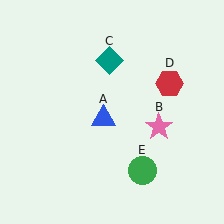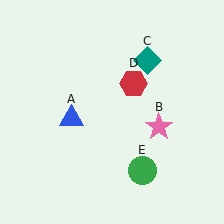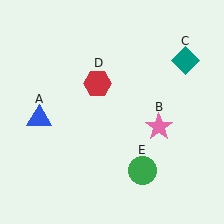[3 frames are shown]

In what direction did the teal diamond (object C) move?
The teal diamond (object C) moved right.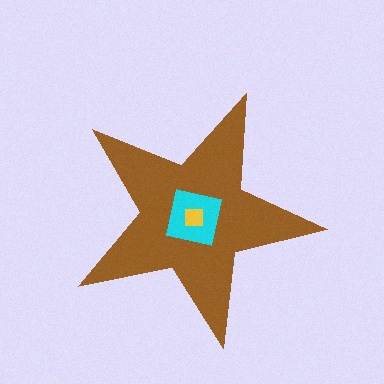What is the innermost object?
The yellow square.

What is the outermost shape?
The brown star.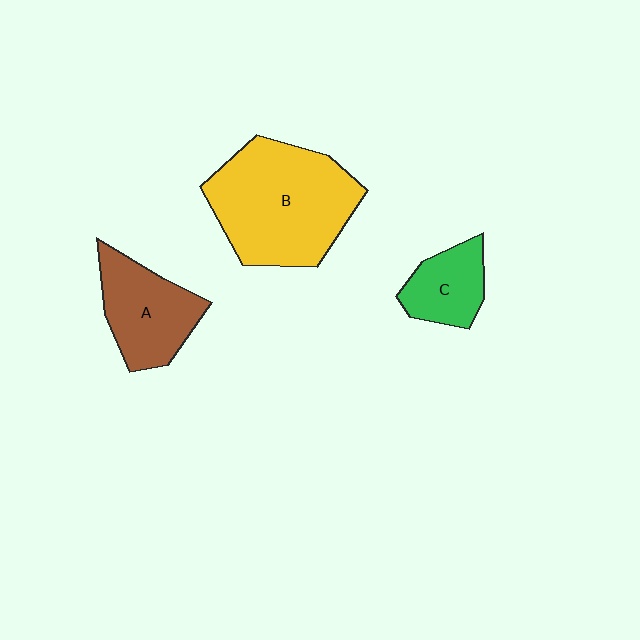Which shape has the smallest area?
Shape C (green).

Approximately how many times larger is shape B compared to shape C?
Approximately 2.6 times.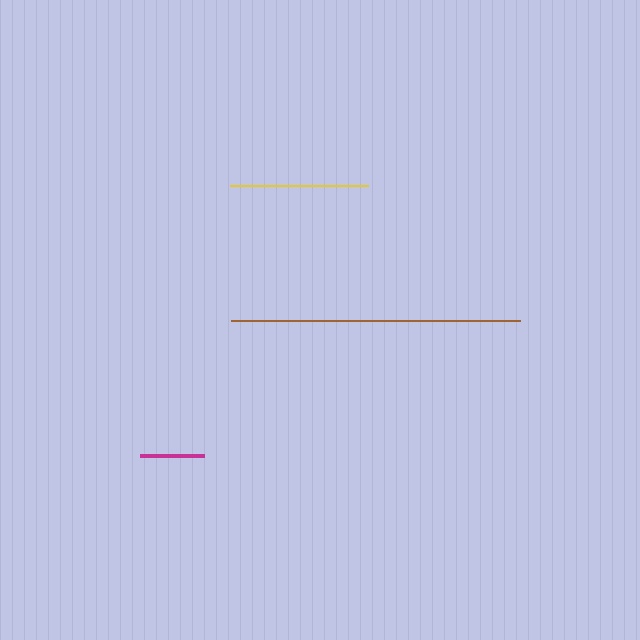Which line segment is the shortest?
The magenta line is the shortest at approximately 64 pixels.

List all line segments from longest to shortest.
From longest to shortest: brown, yellow, magenta.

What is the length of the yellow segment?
The yellow segment is approximately 139 pixels long.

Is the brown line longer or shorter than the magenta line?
The brown line is longer than the magenta line.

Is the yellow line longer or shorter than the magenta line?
The yellow line is longer than the magenta line.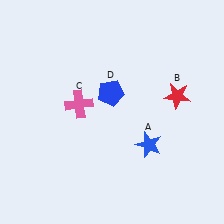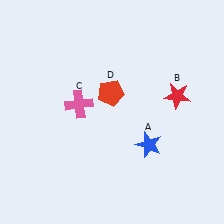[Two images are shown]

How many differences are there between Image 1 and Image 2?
There is 1 difference between the two images.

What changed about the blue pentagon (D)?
In Image 1, D is blue. In Image 2, it changed to red.